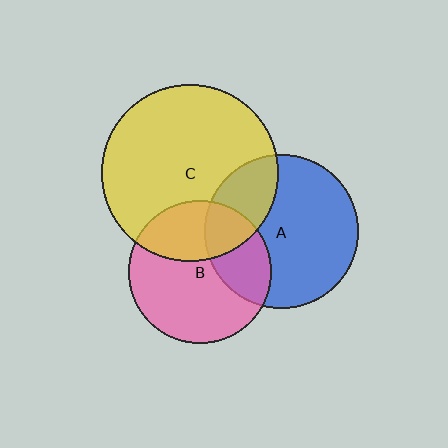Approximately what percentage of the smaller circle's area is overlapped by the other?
Approximately 30%.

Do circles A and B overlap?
Yes.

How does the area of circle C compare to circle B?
Approximately 1.5 times.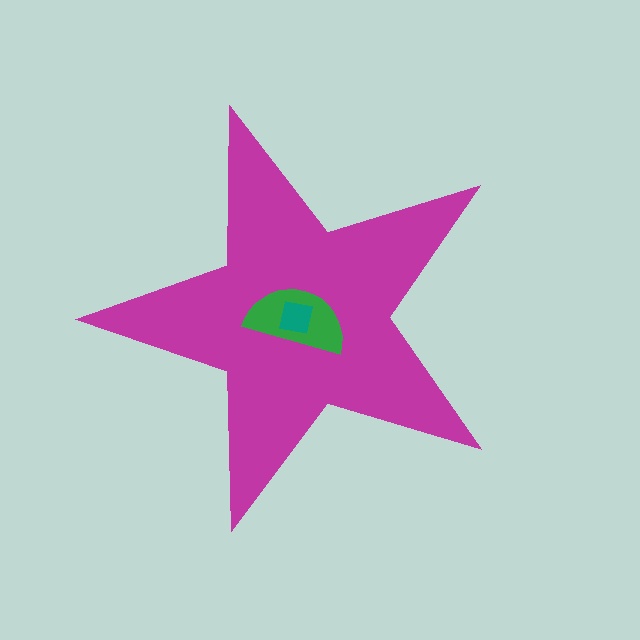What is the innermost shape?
The teal square.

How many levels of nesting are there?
3.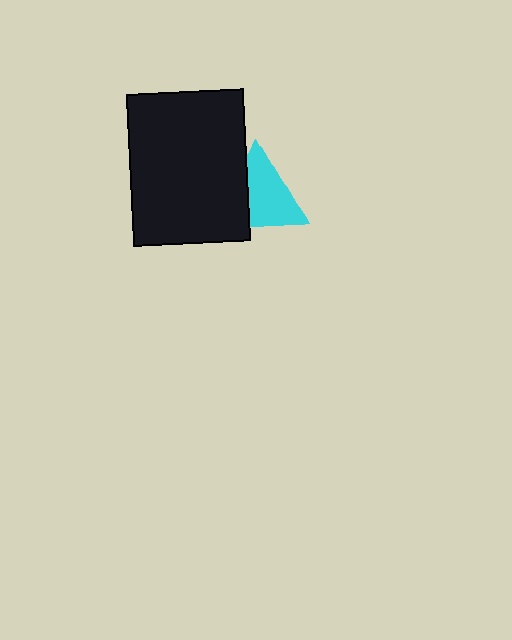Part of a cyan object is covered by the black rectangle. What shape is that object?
It is a triangle.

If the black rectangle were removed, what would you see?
You would see the complete cyan triangle.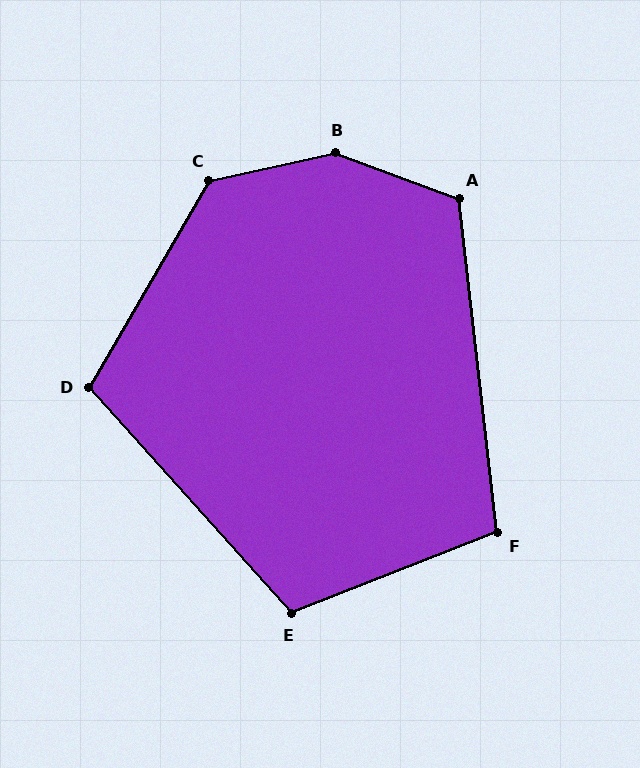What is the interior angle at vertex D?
Approximately 108 degrees (obtuse).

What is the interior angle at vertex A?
Approximately 117 degrees (obtuse).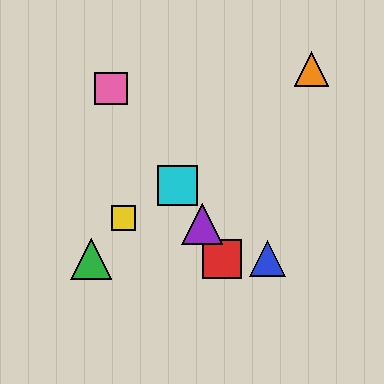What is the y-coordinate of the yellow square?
The yellow square is at y≈218.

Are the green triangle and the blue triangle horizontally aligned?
Yes, both are at y≈259.